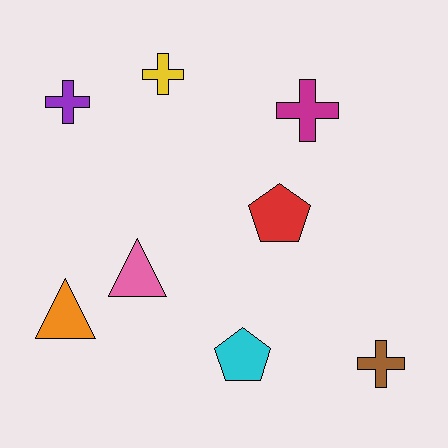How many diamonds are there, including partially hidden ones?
There are no diamonds.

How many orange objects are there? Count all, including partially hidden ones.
There is 1 orange object.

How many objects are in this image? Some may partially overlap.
There are 8 objects.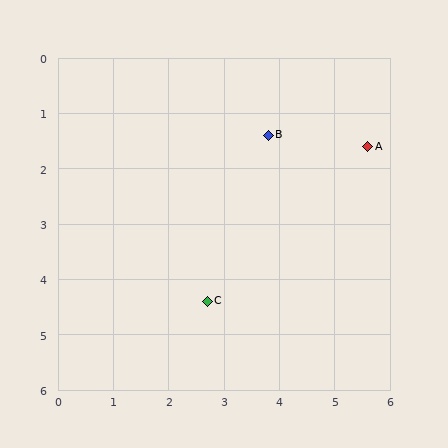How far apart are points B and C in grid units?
Points B and C are about 3.2 grid units apart.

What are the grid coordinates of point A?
Point A is at approximately (5.6, 1.6).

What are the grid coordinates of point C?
Point C is at approximately (2.7, 4.4).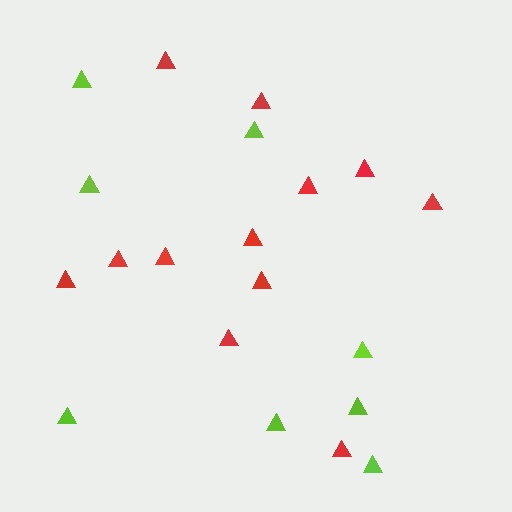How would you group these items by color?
There are 2 groups: one group of red triangles (12) and one group of lime triangles (8).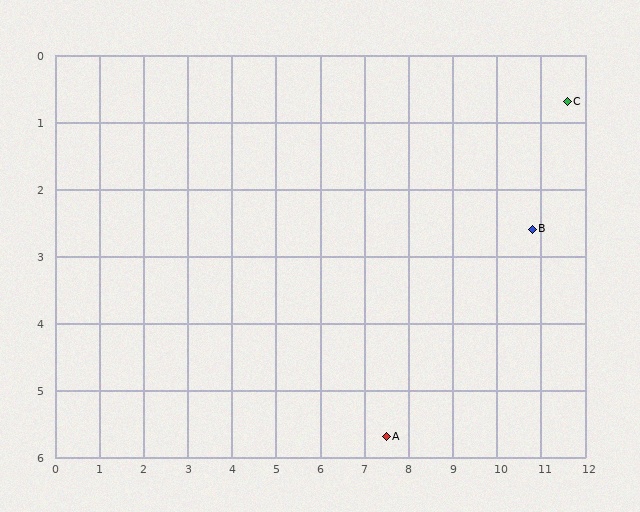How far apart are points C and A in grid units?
Points C and A are about 6.5 grid units apart.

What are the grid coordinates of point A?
Point A is at approximately (7.5, 5.7).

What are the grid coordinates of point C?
Point C is at approximately (11.6, 0.7).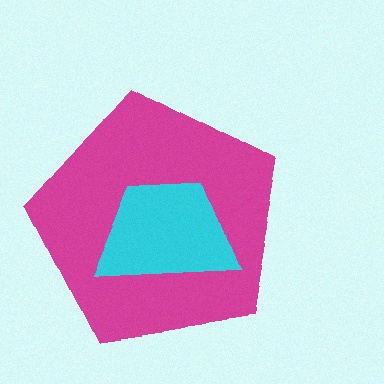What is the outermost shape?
The magenta pentagon.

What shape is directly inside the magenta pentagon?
The cyan trapezoid.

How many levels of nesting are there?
2.